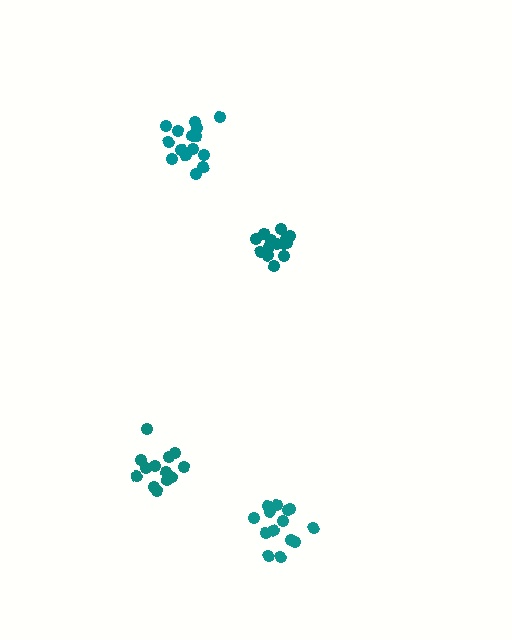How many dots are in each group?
Group 1: 14 dots, Group 2: 15 dots, Group 3: 13 dots, Group 4: 14 dots (56 total).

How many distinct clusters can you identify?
There are 4 distinct clusters.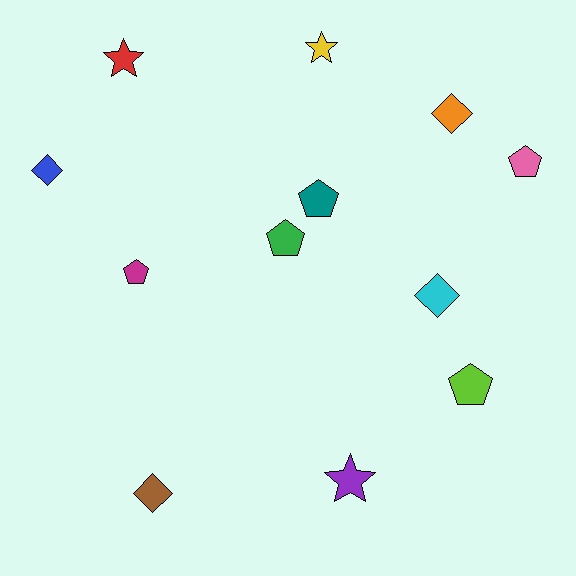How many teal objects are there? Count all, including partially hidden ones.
There is 1 teal object.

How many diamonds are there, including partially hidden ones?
There are 4 diamonds.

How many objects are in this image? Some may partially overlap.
There are 12 objects.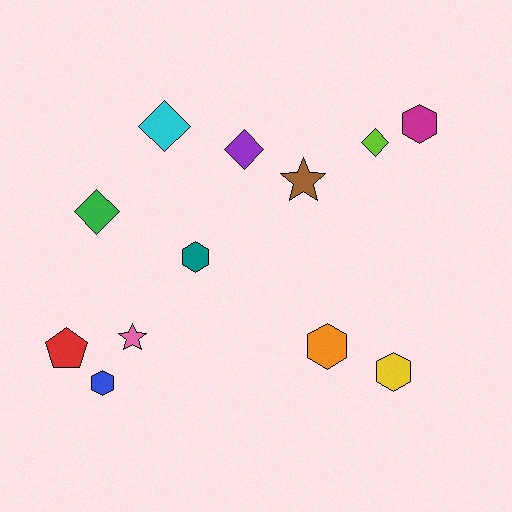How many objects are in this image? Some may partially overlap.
There are 12 objects.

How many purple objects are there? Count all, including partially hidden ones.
There is 1 purple object.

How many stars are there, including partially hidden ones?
There are 2 stars.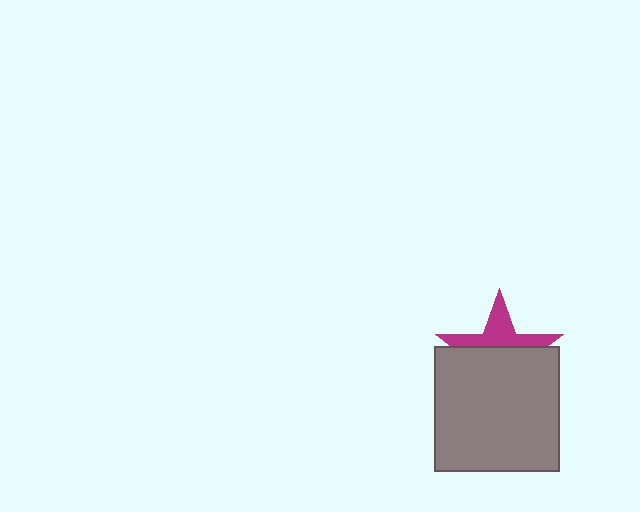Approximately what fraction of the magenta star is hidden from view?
Roughly 61% of the magenta star is hidden behind the gray square.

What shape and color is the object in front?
The object in front is a gray square.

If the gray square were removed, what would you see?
You would see the complete magenta star.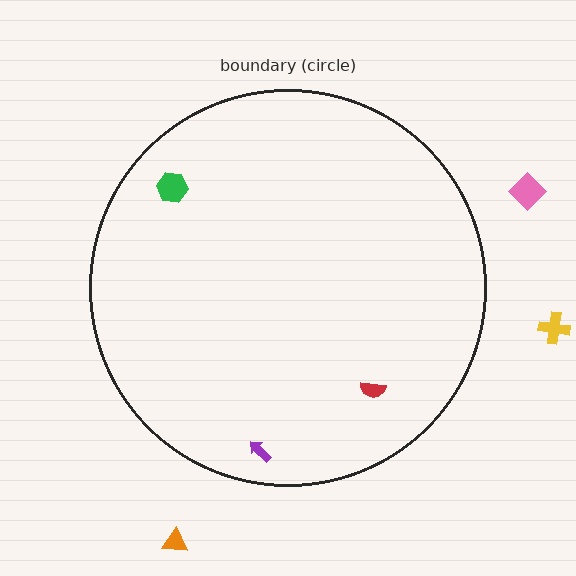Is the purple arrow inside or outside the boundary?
Inside.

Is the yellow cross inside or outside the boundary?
Outside.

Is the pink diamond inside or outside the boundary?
Outside.